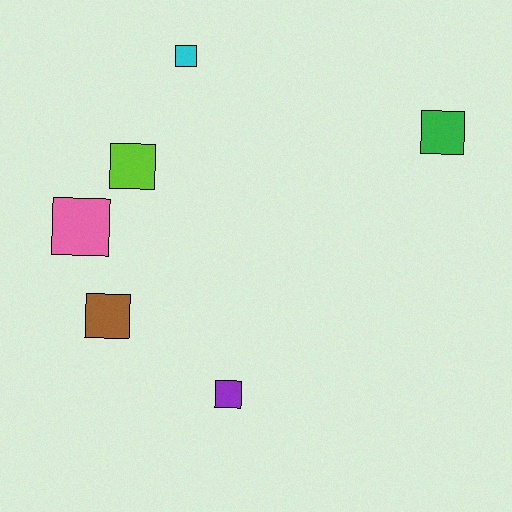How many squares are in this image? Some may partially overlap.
There are 6 squares.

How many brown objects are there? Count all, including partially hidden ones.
There is 1 brown object.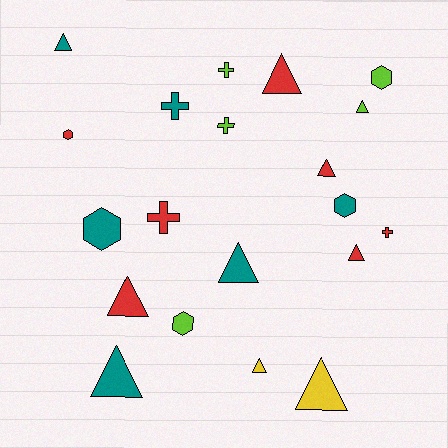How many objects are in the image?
There are 20 objects.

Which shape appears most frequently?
Triangle, with 10 objects.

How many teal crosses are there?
There is 1 teal cross.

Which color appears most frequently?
Red, with 7 objects.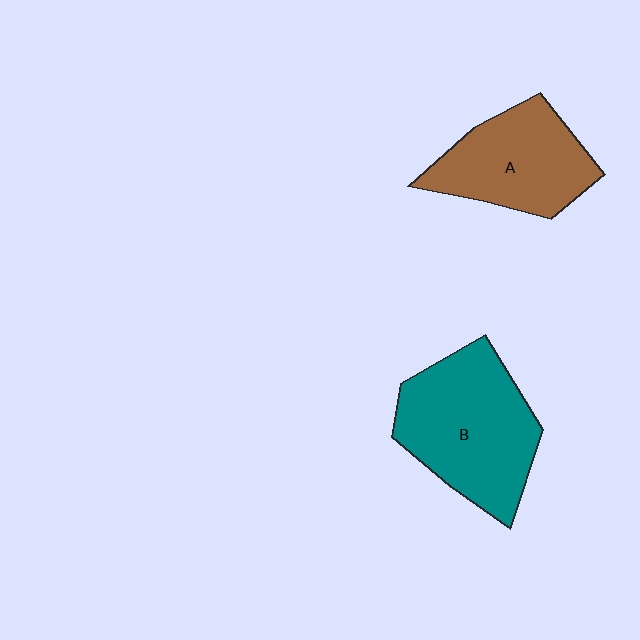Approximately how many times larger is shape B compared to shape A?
Approximately 1.3 times.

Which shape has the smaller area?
Shape A (brown).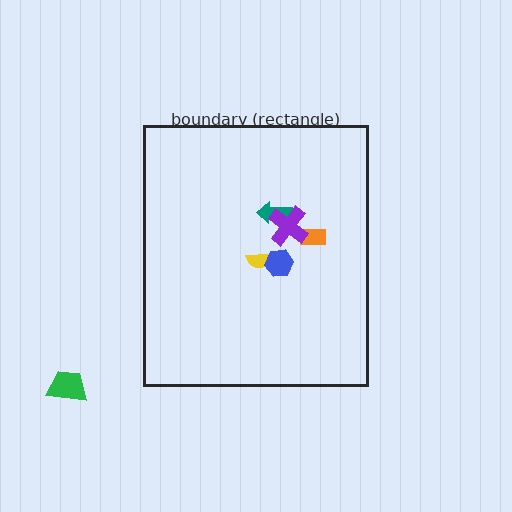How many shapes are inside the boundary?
5 inside, 1 outside.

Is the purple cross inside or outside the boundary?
Inside.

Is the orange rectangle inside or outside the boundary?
Inside.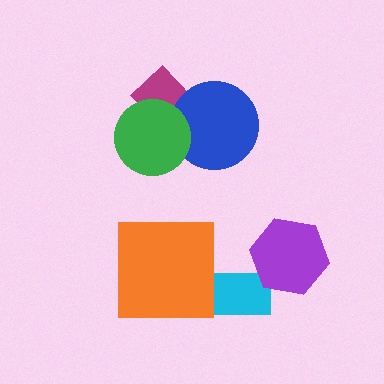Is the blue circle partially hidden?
Yes, it is partially covered by another shape.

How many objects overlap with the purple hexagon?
1 object overlaps with the purple hexagon.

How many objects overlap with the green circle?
2 objects overlap with the green circle.